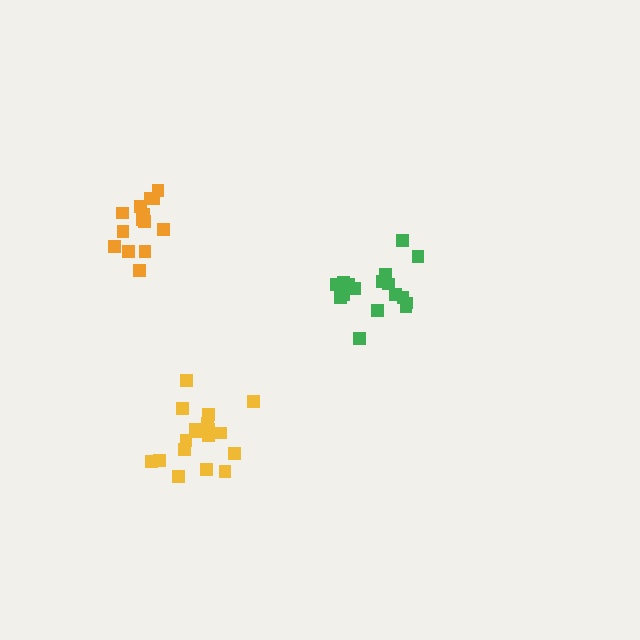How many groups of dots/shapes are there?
There are 3 groups.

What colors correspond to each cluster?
The clusters are colored: green, yellow, orange.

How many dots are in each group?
Group 1: 18 dots, Group 2: 18 dots, Group 3: 14 dots (50 total).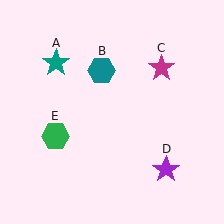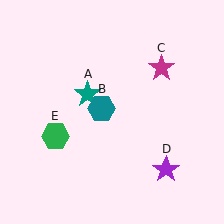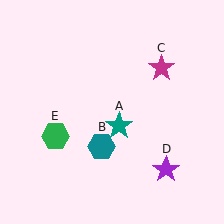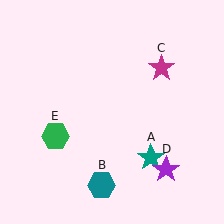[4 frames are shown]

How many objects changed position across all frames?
2 objects changed position: teal star (object A), teal hexagon (object B).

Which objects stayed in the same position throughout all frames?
Magenta star (object C) and purple star (object D) and green hexagon (object E) remained stationary.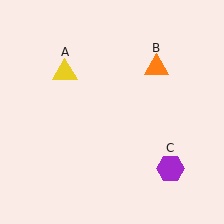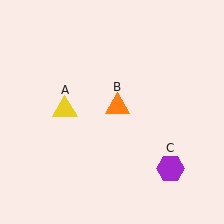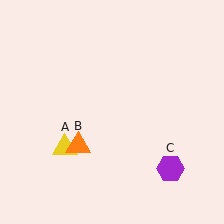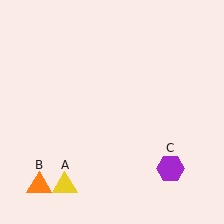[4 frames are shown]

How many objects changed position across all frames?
2 objects changed position: yellow triangle (object A), orange triangle (object B).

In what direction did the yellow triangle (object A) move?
The yellow triangle (object A) moved down.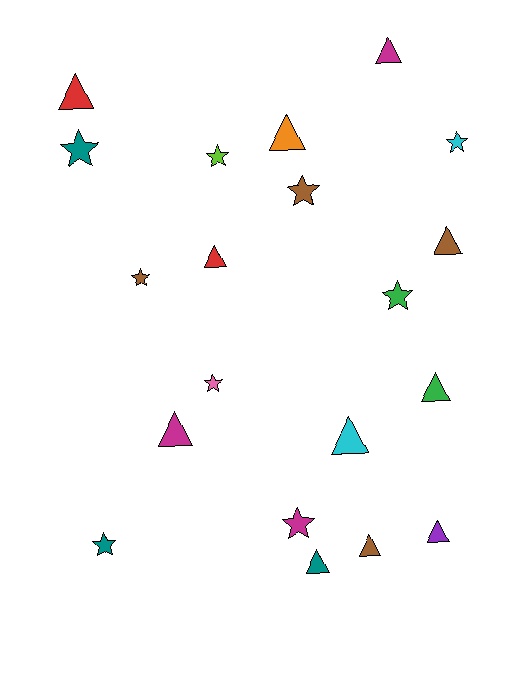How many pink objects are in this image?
There is 1 pink object.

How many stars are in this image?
There are 9 stars.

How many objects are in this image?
There are 20 objects.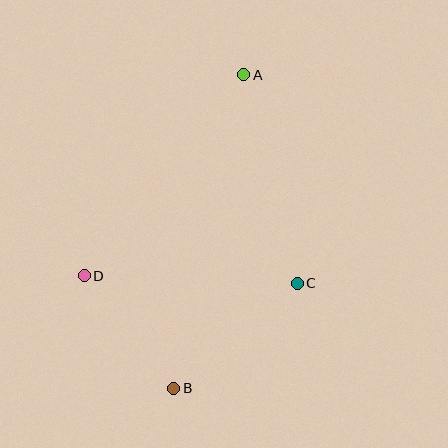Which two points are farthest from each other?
Points A and B are farthest from each other.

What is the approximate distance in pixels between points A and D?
The distance between A and D is approximately 257 pixels.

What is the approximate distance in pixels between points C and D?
The distance between C and D is approximately 213 pixels.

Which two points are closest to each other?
Points B and D are closest to each other.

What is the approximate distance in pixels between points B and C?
The distance between B and C is approximately 162 pixels.